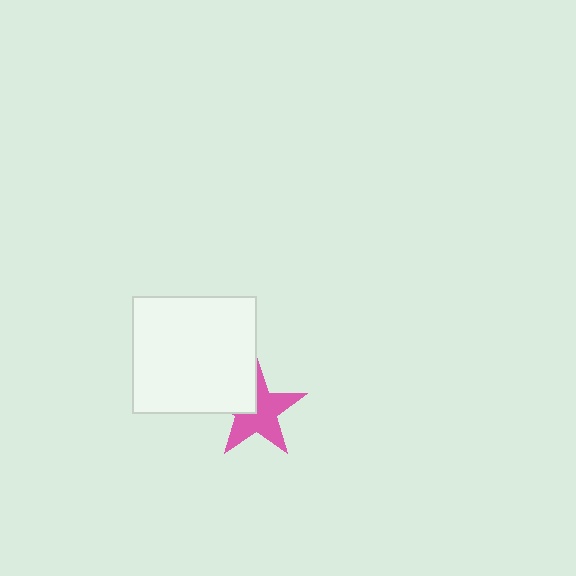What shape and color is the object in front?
The object in front is a white rectangle.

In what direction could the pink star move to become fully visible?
The pink star could move toward the lower-right. That would shift it out from behind the white rectangle entirely.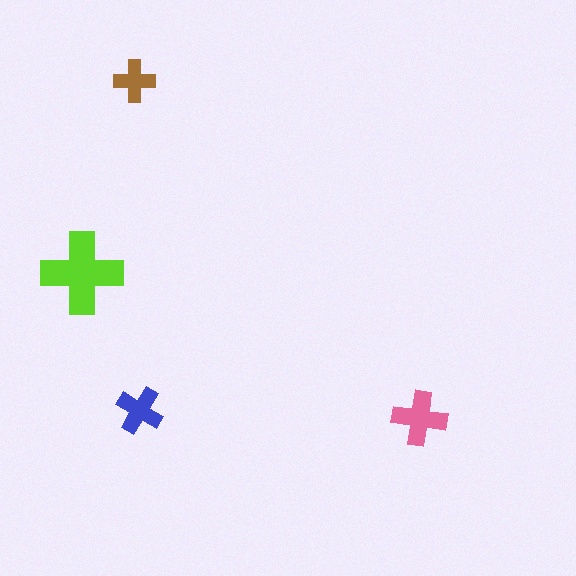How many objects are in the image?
There are 4 objects in the image.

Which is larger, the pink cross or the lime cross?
The lime one.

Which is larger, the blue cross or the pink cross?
The pink one.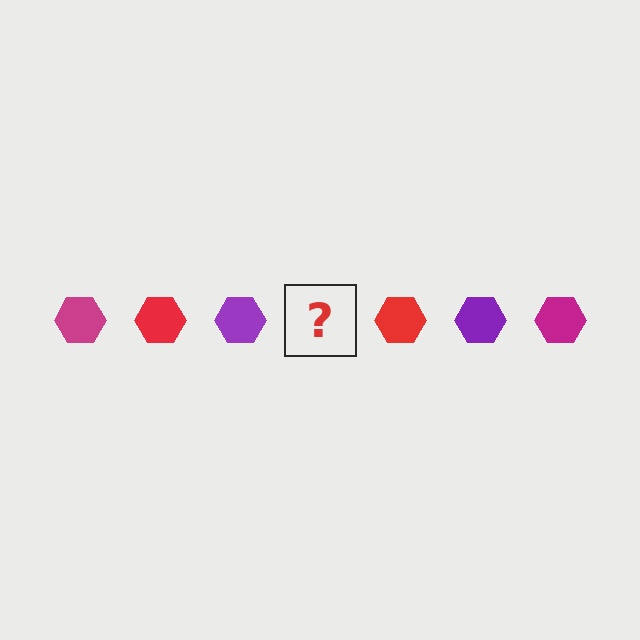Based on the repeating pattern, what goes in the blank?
The blank should be a magenta hexagon.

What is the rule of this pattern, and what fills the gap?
The rule is that the pattern cycles through magenta, red, purple hexagons. The gap should be filled with a magenta hexagon.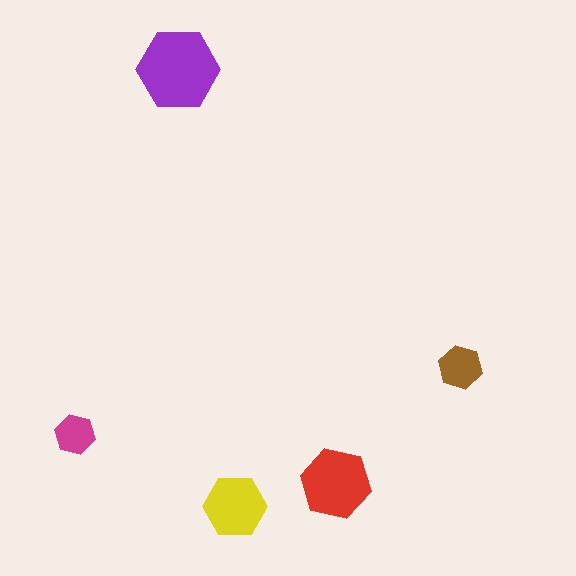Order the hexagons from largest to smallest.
the purple one, the red one, the yellow one, the brown one, the magenta one.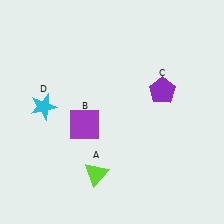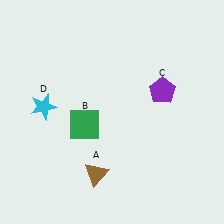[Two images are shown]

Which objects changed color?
A changed from lime to brown. B changed from purple to green.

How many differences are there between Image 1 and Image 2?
There are 2 differences between the two images.